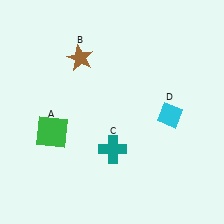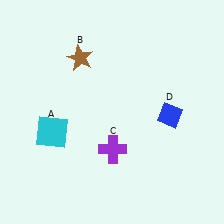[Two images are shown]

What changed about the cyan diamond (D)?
In Image 1, D is cyan. In Image 2, it changed to blue.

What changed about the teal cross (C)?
In Image 1, C is teal. In Image 2, it changed to purple.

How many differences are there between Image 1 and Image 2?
There are 3 differences between the two images.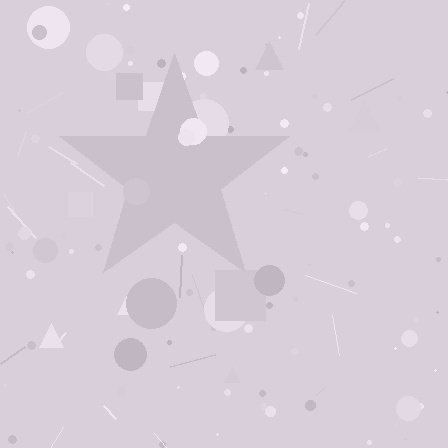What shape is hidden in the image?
A star is hidden in the image.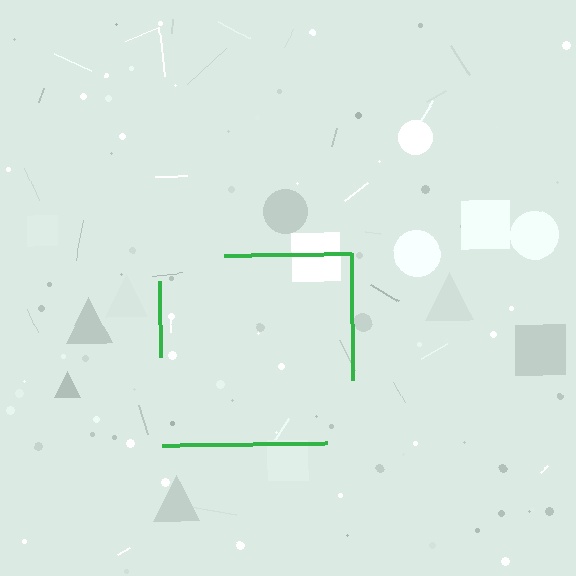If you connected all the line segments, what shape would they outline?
They would outline a square.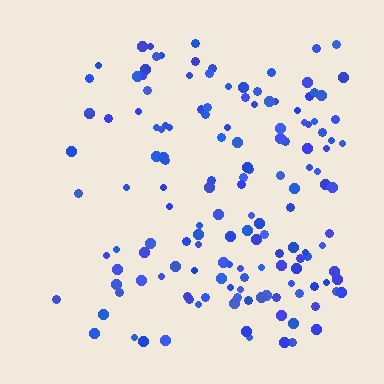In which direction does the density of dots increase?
From left to right, with the right side densest.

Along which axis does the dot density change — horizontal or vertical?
Horizontal.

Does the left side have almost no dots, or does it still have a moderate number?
Still a moderate number, just noticeably fewer than the right.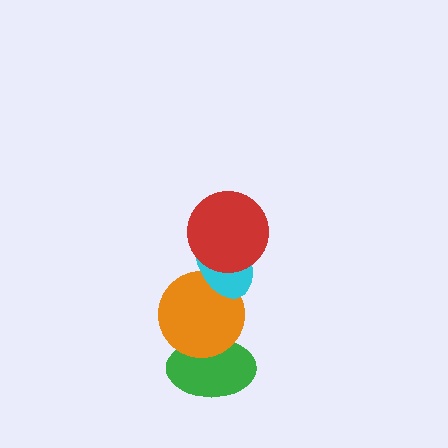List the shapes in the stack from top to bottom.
From top to bottom: the red circle, the cyan ellipse, the orange circle, the green ellipse.